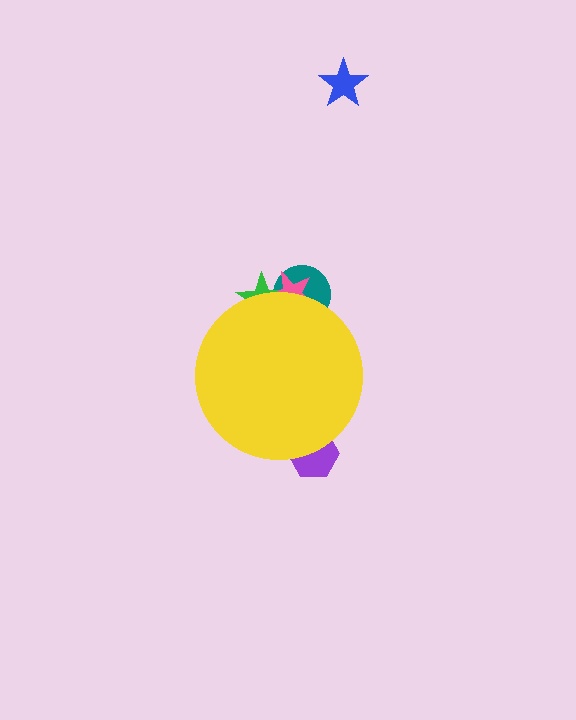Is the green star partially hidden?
Yes, the green star is partially hidden behind the yellow circle.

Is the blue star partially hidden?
No, the blue star is fully visible.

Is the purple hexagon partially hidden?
Yes, the purple hexagon is partially hidden behind the yellow circle.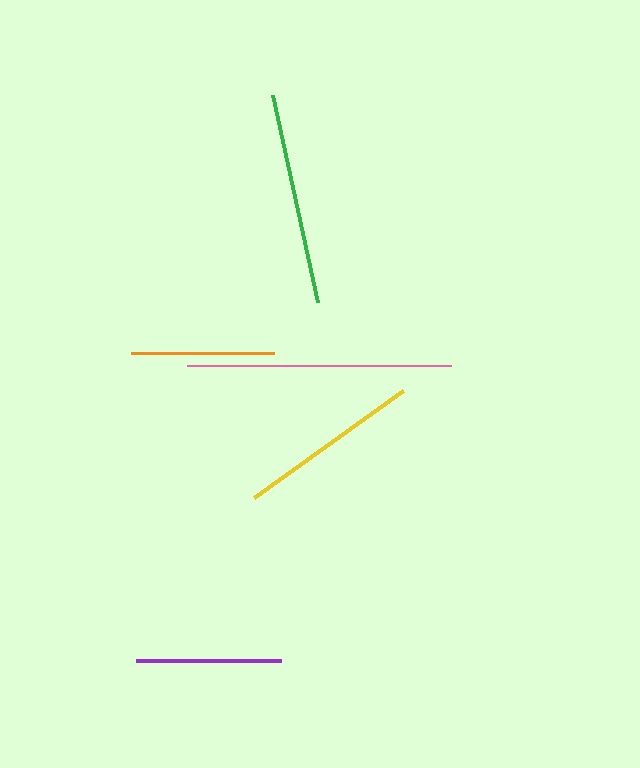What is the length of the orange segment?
The orange segment is approximately 143 pixels long.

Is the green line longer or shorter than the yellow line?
The green line is longer than the yellow line.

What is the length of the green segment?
The green segment is approximately 212 pixels long.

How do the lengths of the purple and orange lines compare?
The purple and orange lines are approximately the same length.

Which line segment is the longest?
The pink line is the longest at approximately 264 pixels.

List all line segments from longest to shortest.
From longest to shortest: pink, green, yellow, purple, orange.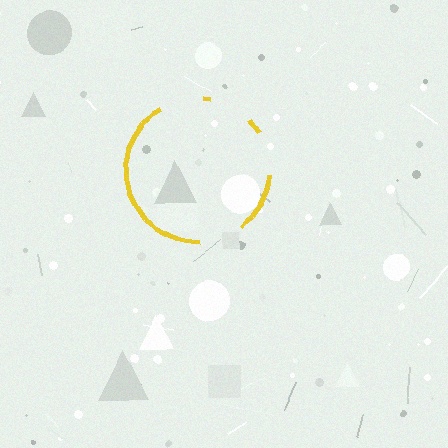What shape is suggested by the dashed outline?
The dashed outline suggests a circle.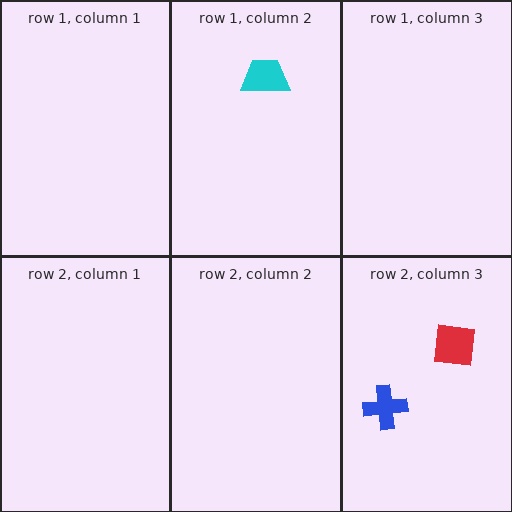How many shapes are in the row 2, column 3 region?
2.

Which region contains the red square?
The row 2, column 3 region.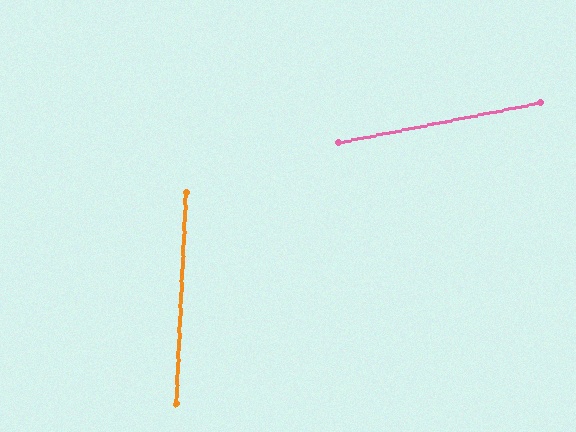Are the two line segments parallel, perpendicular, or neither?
Neither parallel nor perpendicular — they differ by about 77°.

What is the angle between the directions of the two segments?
Approximately 77 degrees.